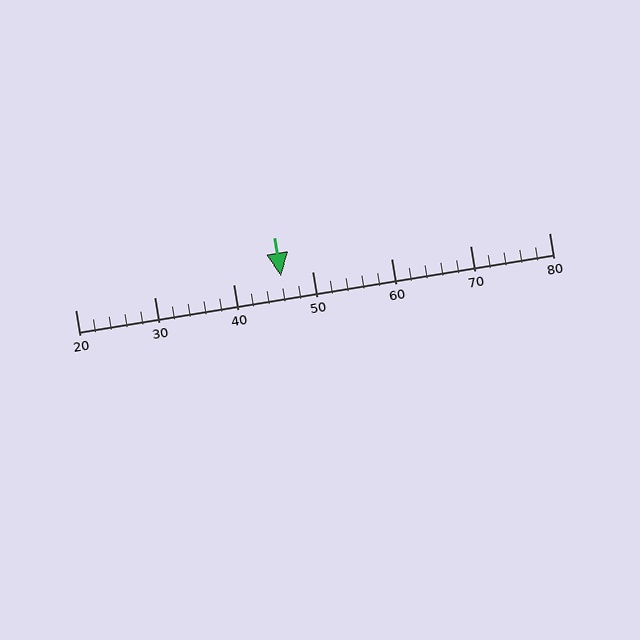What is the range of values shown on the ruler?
The ruler shows values from 20 to 80.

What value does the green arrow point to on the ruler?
The green arrow points to approximately 46.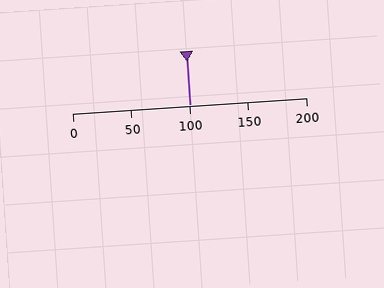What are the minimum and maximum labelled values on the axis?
The axis runs from 0 to 200.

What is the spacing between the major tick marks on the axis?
The major ticks are spaced 50 apart.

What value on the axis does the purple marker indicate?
The marker indicates approximately 100.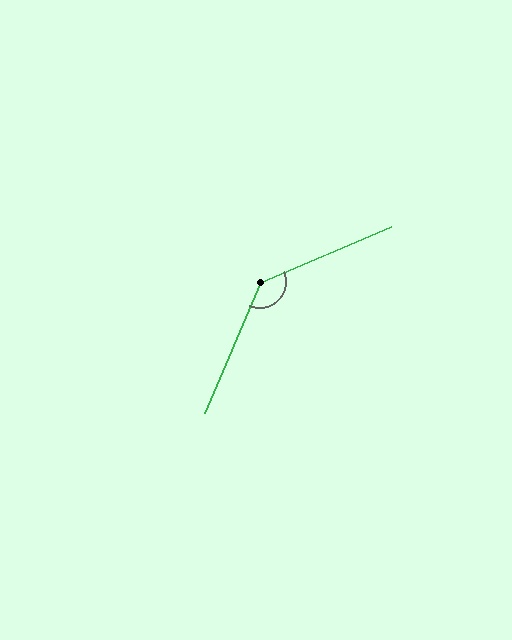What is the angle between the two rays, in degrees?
Approximately 136 degrees.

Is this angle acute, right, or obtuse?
It is obtuse.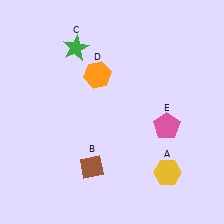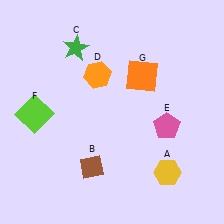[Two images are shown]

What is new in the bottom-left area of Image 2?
A lime square (F) was added in the bottom-left area of Image 2.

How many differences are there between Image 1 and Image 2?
There are 2 differences between the two images.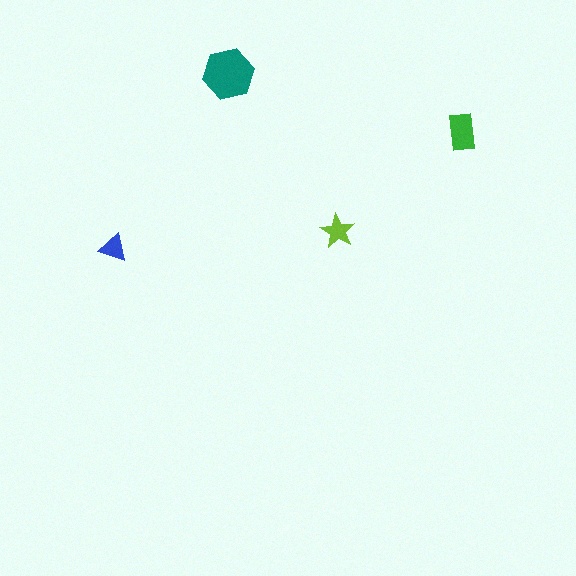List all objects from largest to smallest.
The teal hexagon, the green rectangle, the lime star, the blue triangle.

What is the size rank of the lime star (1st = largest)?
3rd.